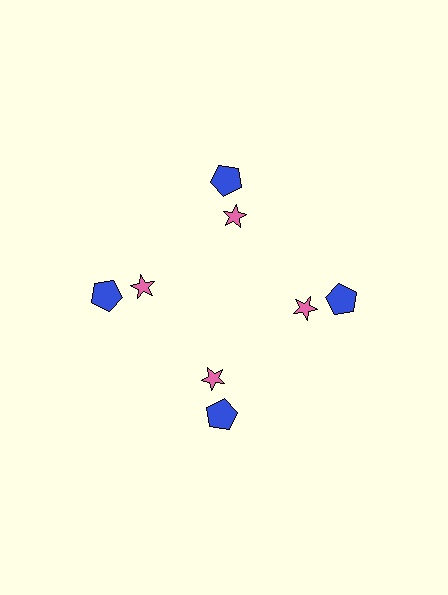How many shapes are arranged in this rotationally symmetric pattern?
There are 8 shapes, arranged in 4 groups of 2.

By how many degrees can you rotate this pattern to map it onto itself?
The pattern maps onto itself every 90 degrees of rotation.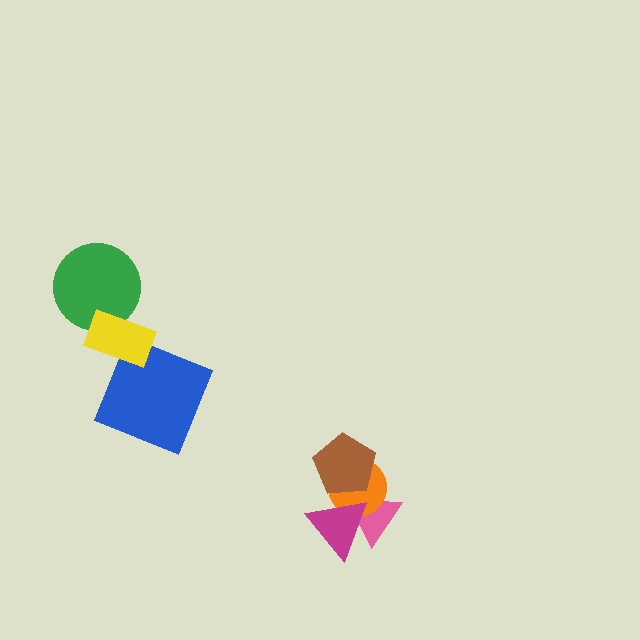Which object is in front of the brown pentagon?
The magenta triangle is in front of the brown pentagon.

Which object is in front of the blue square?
The yellow rectangle is in front of the blue square.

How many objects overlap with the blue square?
1 object overlaps with the blue square.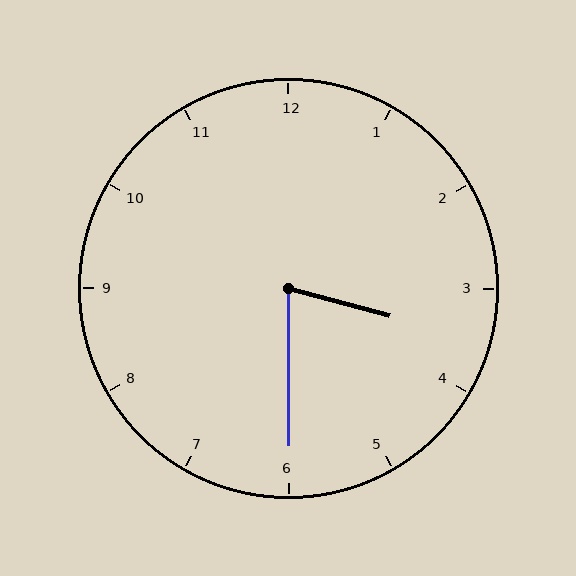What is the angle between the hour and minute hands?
Approximately 75 degrees.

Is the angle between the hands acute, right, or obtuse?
It is acute.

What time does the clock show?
3:30.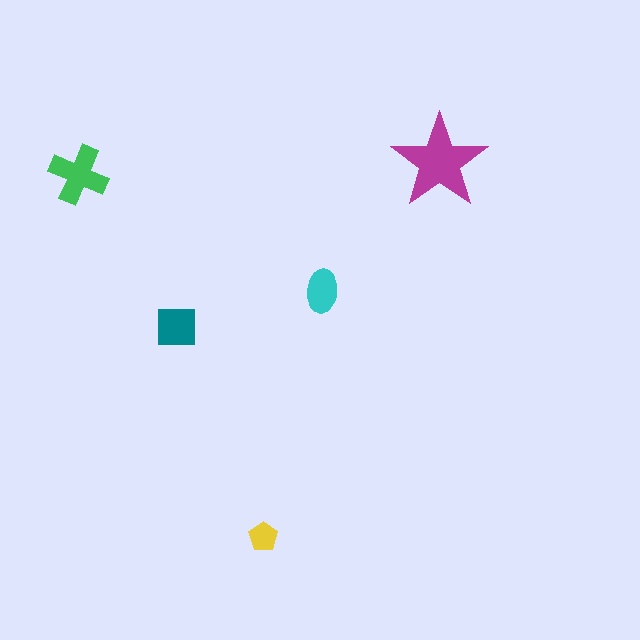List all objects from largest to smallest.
The magenta star, the green cross, the teal square, the cyan ellipse, the yellow pentagon.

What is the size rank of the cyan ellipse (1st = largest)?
4th.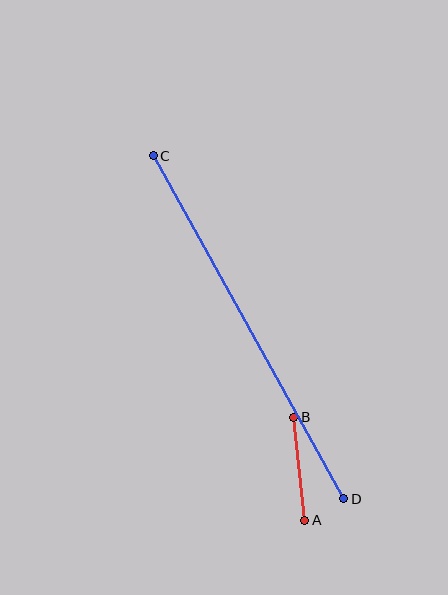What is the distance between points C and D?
The distance is approximately 392 pixels.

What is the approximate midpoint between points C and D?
The midpoint is at approximately (248, 327) pixels.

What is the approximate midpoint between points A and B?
The midpoint is at approximately (299, 469) pixels.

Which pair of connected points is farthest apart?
Points C and D are farthest apart.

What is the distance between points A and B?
The distance is approximately 103 pixels.